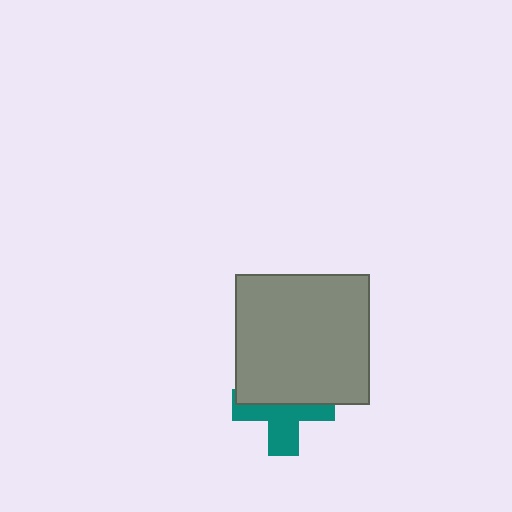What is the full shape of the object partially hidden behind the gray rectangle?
The partially hidden object is a teal cross.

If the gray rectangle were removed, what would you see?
You would see the complete teal cross.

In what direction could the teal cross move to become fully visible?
The teal cross could move down. That would shift it out from behind the gray rectangle entirely.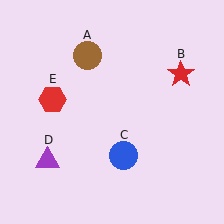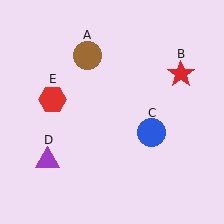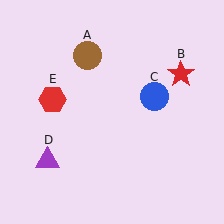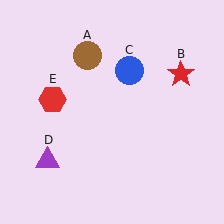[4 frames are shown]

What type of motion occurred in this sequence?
The blue circle (object C) rotated counterclockwise around the center of the scene.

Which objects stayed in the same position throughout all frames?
Brown circle (object A) and red star (object B) and purple triangle (object D) and red hexagon (object E) remained stationary.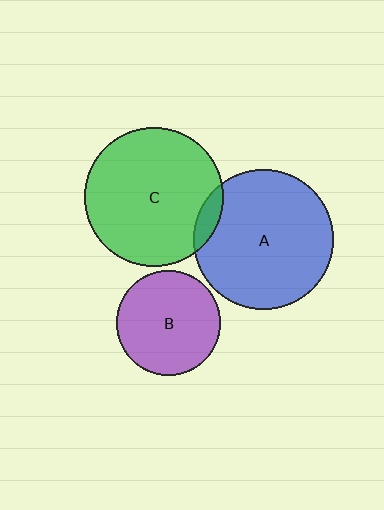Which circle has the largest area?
Circle A (blue).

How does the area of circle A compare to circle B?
Approximately 1.8 times.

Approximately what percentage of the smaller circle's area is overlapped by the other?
Approximately 5%.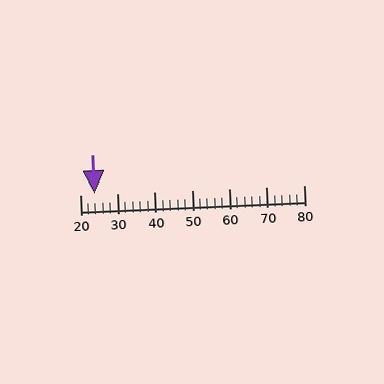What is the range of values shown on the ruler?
The ruler shows values from 20 to 80.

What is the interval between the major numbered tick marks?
The major tick marks are spaced 10 units apart.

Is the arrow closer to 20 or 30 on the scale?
The arrow is closer to 20.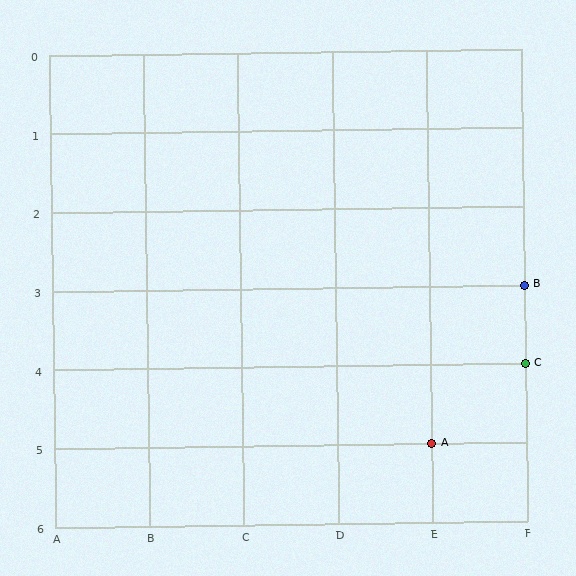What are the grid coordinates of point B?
Point B is at grid coordinates (F, 3).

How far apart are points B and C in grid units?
Points B and C are 1 row apart.